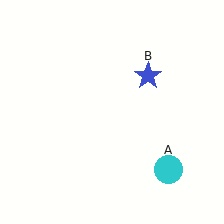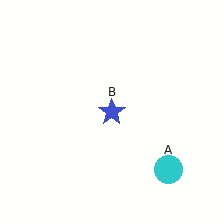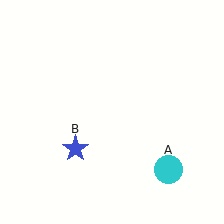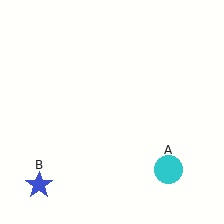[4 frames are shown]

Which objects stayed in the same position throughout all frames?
Cyan circle (object A) remained stationary.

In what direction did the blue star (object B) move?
The blue star (object B) moved down and to the left.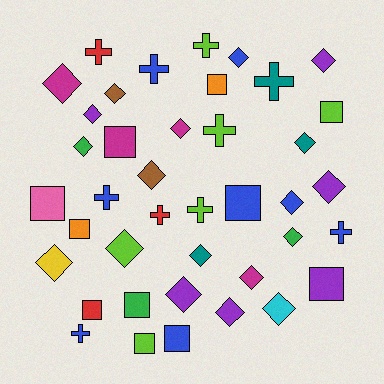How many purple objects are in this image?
There are 6 purple objects.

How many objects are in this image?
There are 40 objects.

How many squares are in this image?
There are 11 squares.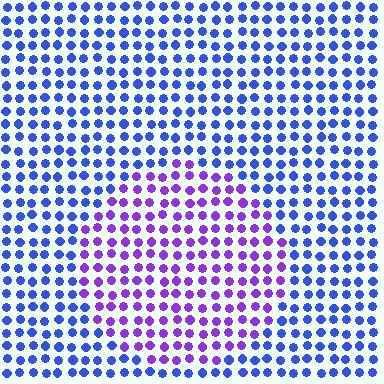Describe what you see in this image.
The image is filled with small blue elements in a uniform arrangement. A circle-shaped region is visible where the elements are tinted to a slightly different hue, forming a subtle color boundary.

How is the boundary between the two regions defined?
The boundary is defined purely by a slight shift in hue (about 43 degrees). Spacing, size, and orientation are identical on both sides.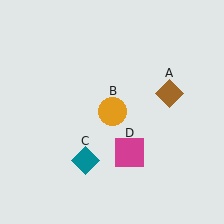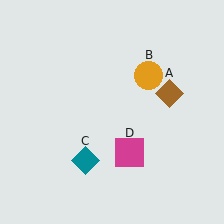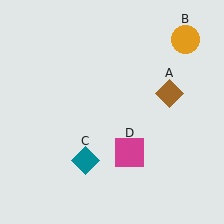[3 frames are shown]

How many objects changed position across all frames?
1 object changed position: orange circle (object B).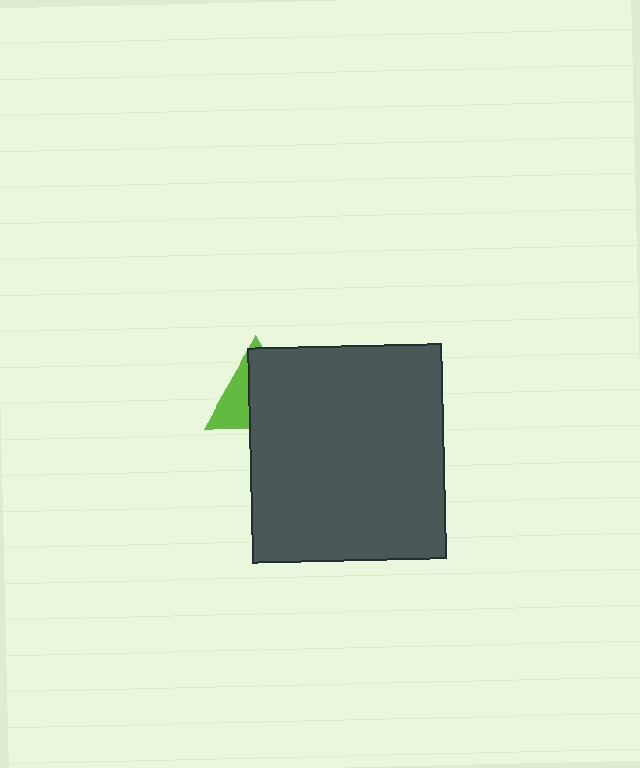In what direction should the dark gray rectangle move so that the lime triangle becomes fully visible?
The dark gray rectangle should move right. That is the shortest direction to clear the overlap and leave the lime triangle fully visible.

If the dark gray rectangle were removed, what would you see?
You would see the complete lime triangle.